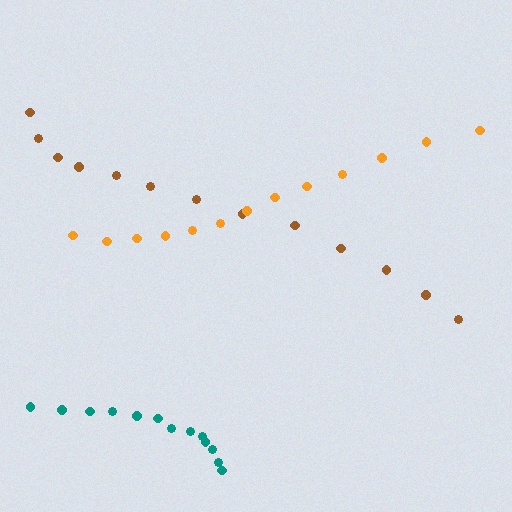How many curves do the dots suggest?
There are 3 distinct paths.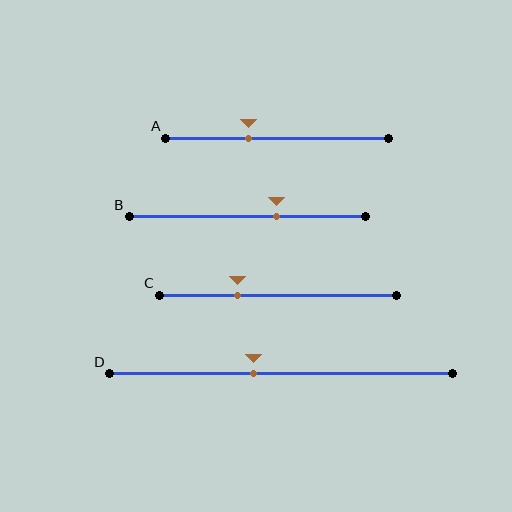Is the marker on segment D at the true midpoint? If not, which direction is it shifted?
No, the marker on segment D is shifted to the left by about 8% of the segment length.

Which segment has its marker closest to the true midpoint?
Segment D has its marker closest to the true midpoint.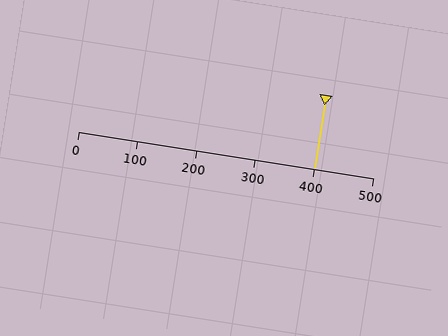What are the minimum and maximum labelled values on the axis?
The axis runs from 0 to 500.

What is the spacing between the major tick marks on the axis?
The major ticks are spaced 100 apart.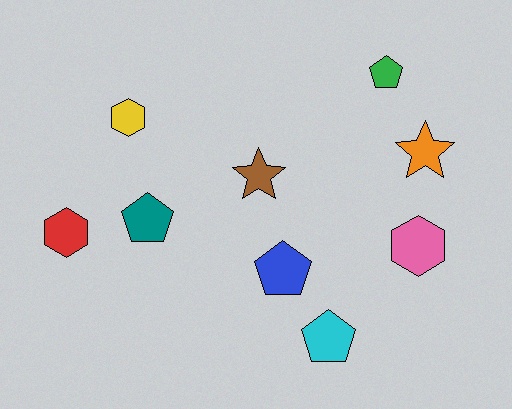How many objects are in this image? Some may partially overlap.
There are 9 objects.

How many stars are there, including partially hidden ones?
There are 2 stars.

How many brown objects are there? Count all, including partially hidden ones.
There is 1 brown object.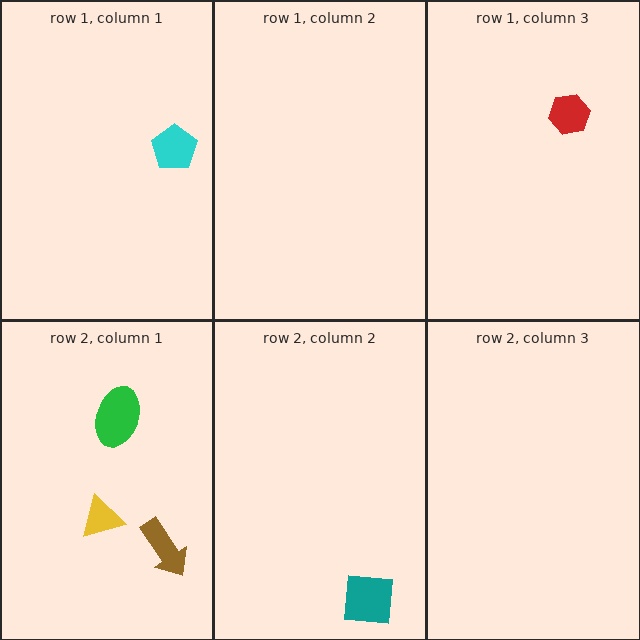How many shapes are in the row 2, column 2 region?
1.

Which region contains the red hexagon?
The row 1, column 3 region.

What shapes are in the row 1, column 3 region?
The red hexagon.